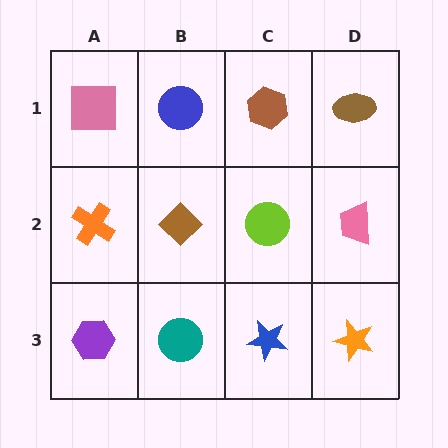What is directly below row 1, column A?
An orange cross.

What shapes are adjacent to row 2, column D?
A brown ellipse (row 1, column D), an orange star (row 3, column D), a lime circle (row 2, column C).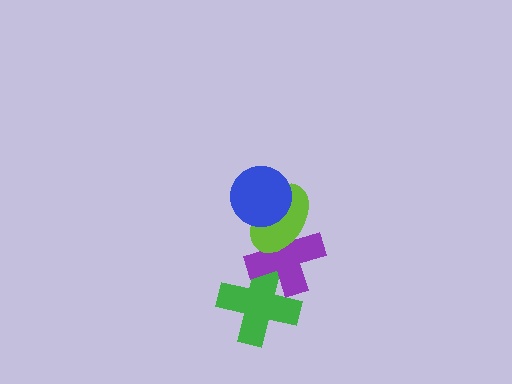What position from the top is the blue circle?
The blue circle is 1st from the top.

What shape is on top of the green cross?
The purple cross is on top of the green cross.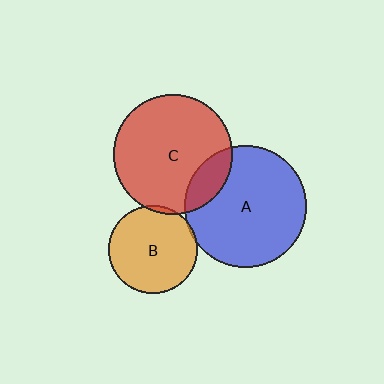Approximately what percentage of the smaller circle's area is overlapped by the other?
Approximately 5%.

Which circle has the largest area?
Circle A (blue).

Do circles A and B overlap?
Yes.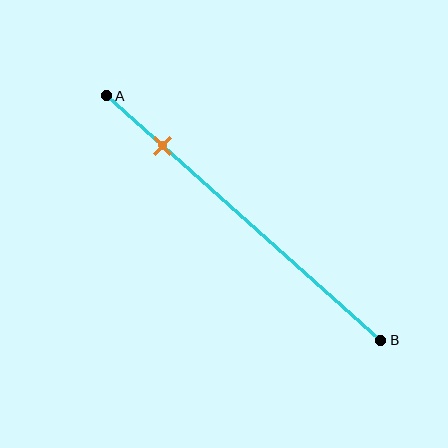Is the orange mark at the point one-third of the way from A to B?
No, the mark is at about 20% from A, not at the 33% one-third point.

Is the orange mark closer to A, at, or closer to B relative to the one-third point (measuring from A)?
The orange mark is closer to point A than the one-third point of segment AB.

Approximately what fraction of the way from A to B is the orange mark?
The orange mark is approximately 20% of the way from A to B.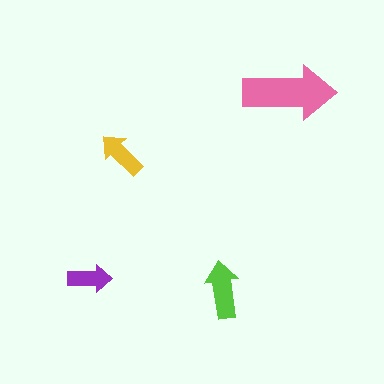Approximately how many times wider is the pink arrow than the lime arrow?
About 1.5 times wider.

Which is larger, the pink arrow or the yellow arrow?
The pink one.